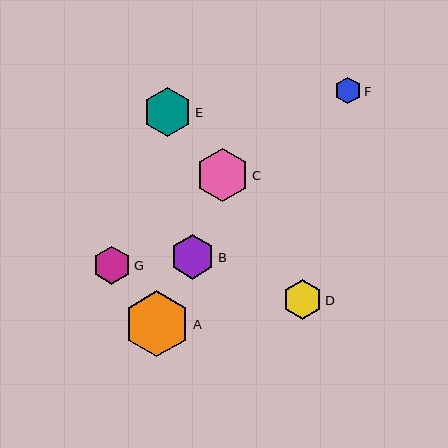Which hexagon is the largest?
Hexagon A is the largest with a size of approximately 66 pixels.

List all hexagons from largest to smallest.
From largest to smallest: A, C, E, B, D, G, F.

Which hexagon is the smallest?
Hexagon F is the smallest with a size of approximately 27 pixels.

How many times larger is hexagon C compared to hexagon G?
Hexagon C is approximately 1.4 times the size of hexagon G.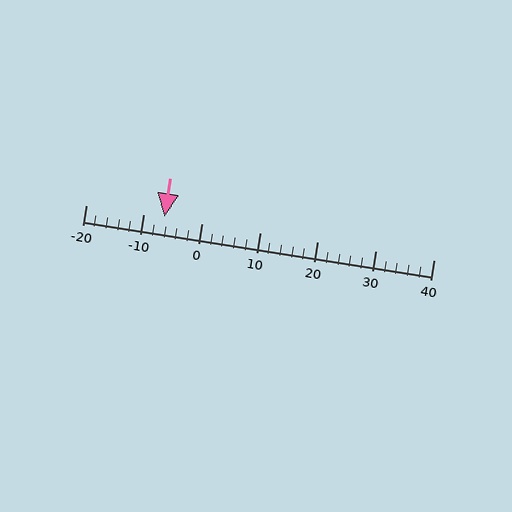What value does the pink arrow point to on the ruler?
The pink arrow points to approximately -6.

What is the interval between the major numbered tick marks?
The major tick marks are spaced 10 units apart.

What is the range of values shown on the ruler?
The ruler shows values from -20 to 40.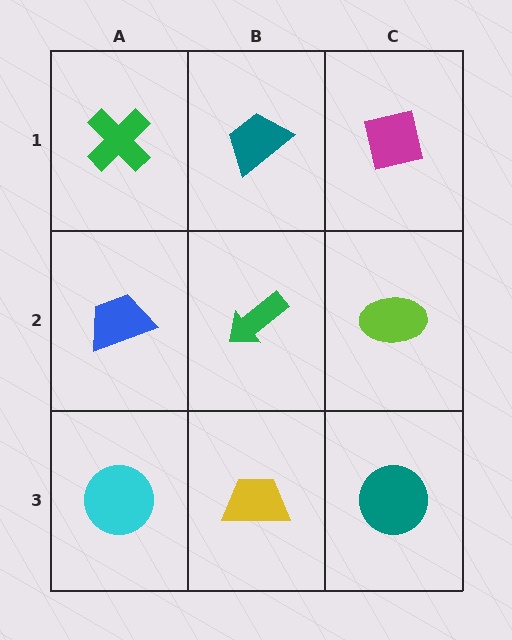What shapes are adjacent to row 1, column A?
A blue trapezoid (row 2, column A), a teal trapezoid (row 1, column B).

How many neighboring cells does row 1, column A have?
2.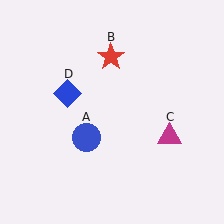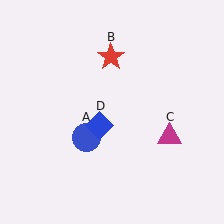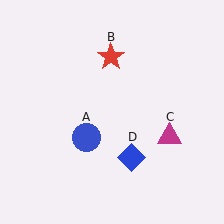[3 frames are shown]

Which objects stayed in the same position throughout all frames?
Blue circle (object A) and red star (object B) and magenta triangle (object C) remained stationary.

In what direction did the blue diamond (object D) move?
The blue diamond (object D) moved down and to the right.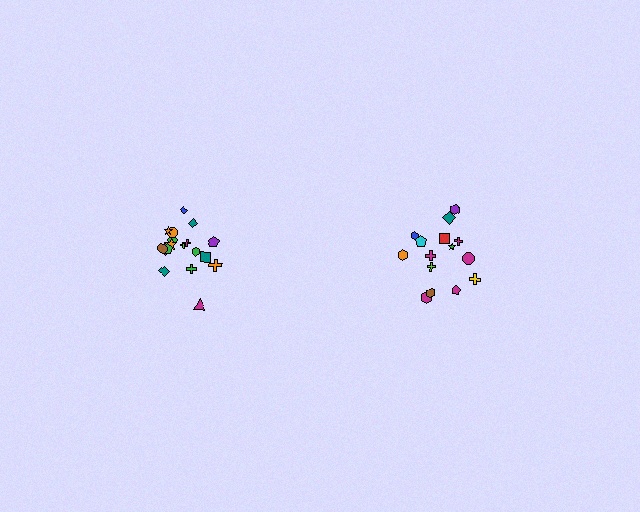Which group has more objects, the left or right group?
The left group.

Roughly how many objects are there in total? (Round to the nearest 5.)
Roughly 35 objects in total.